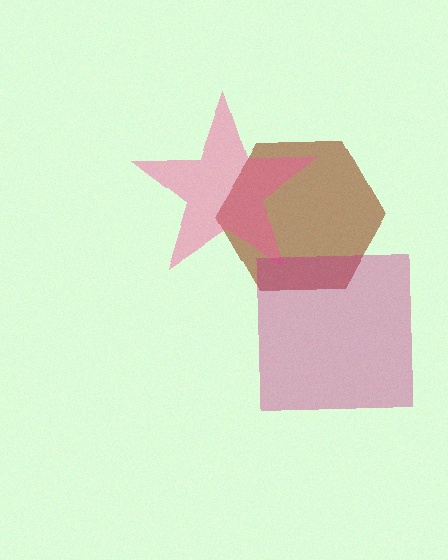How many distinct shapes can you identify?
There are 3 distinct shapes: a brown hexagon, a pink star, a magenta square.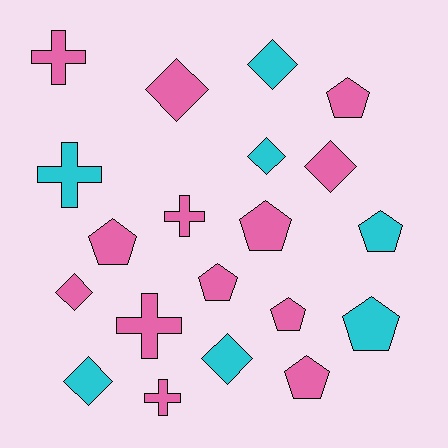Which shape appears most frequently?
Pentagon, with 8 objects.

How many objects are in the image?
There are 20 objects.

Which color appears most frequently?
Pink, with 13 objects.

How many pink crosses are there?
There are 4 pink crosses.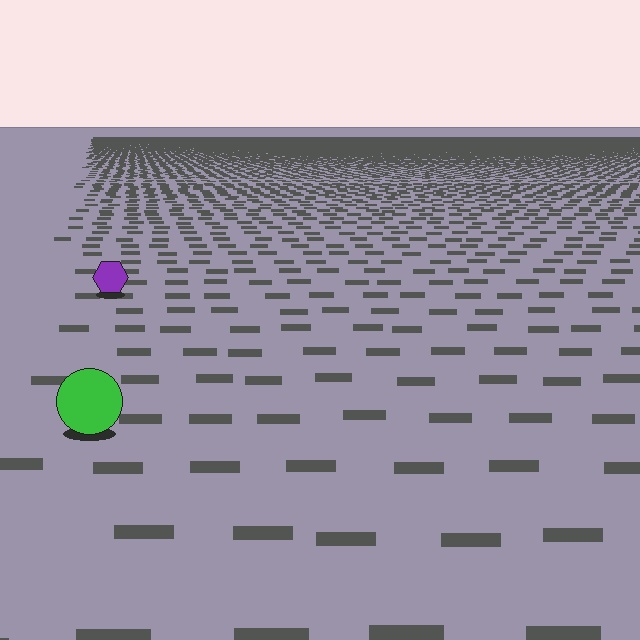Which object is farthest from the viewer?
The purple hexagon is farthest from the viewer. It appears smaller and the ground texture around it is denser.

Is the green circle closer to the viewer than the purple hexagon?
Yes. The green circle is closer — you can tell from the texture gradient: the ground texture is coarser near it.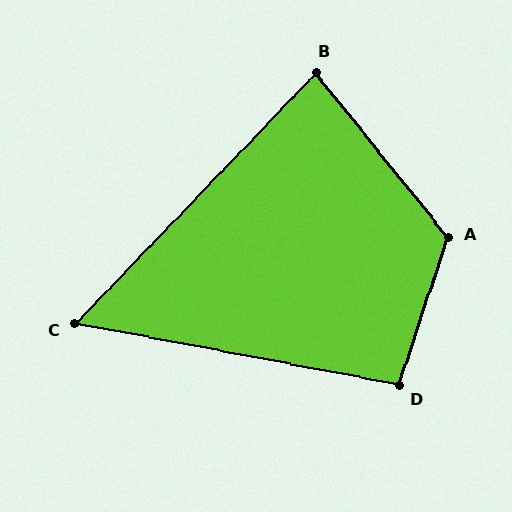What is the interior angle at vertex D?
Approximately 97 degrees (obtuse).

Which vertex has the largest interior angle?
A, at approximately 123 degrees.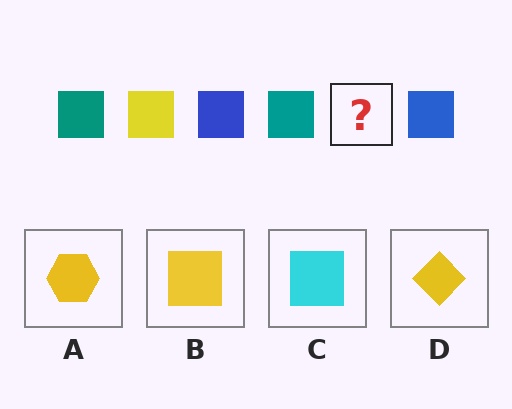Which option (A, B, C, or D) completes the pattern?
B.